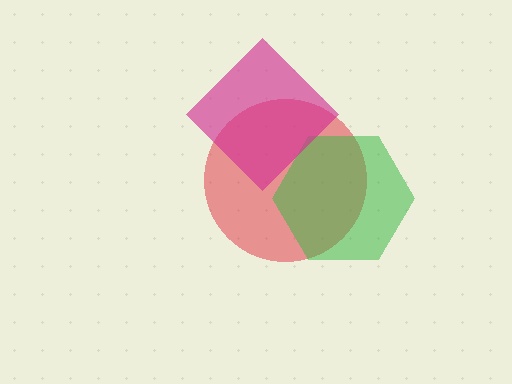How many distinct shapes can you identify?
There are 3 distinct shapes: a red circle, a green hexagon, a magenta diamond.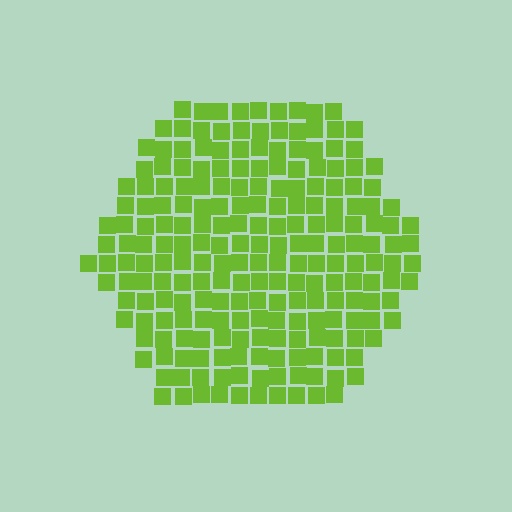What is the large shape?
The large shape is a hexagon.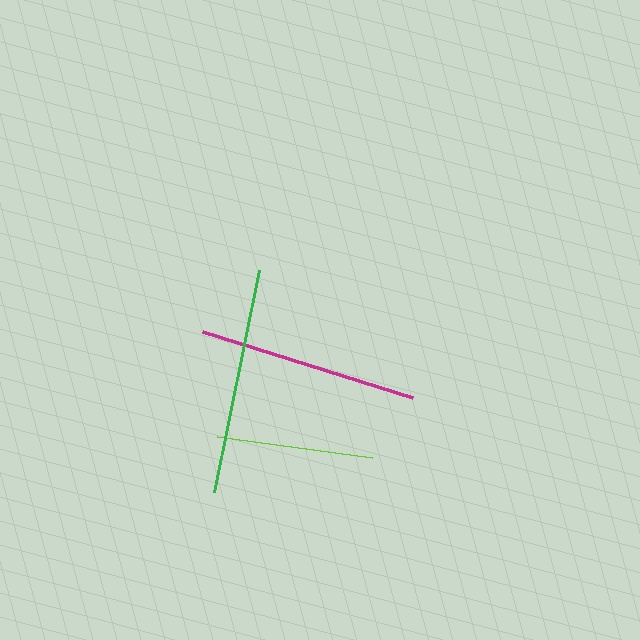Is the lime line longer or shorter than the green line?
The green line is longer than the lime line.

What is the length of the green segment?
The green segment is approximately 226 pixels long.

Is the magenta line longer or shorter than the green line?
The green line is longer than the magenta line.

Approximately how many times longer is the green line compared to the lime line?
The green line is approximately 1.5 times the length of the lime line.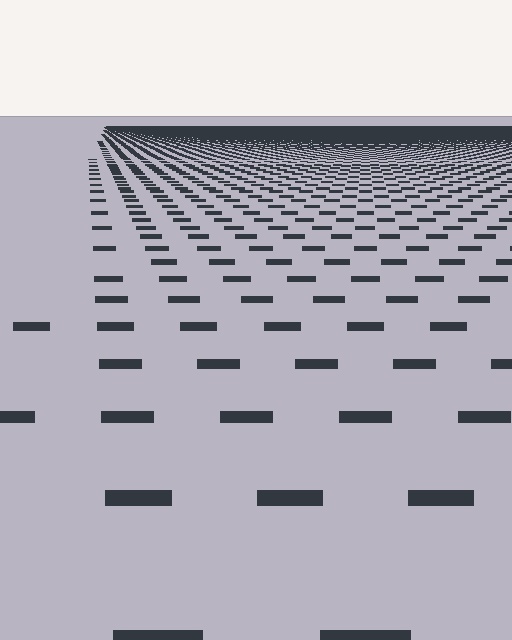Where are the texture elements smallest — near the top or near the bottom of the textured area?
Near the top.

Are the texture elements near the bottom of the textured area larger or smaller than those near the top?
Larger. Near the bottom, elements are closer to the viewer and appear at a bigger on-screen size.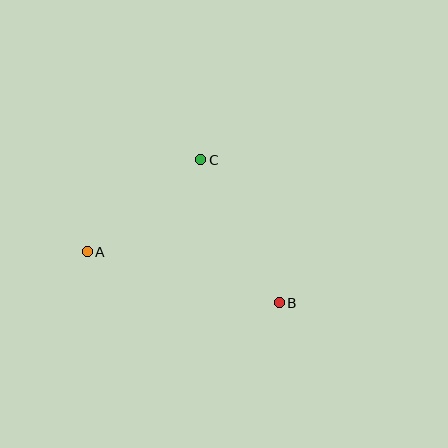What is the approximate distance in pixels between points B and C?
The distance between B and C is approximately 163 pixels.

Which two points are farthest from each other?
Points A and B are farthest from each other.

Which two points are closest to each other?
Points A and C are closest to each other.